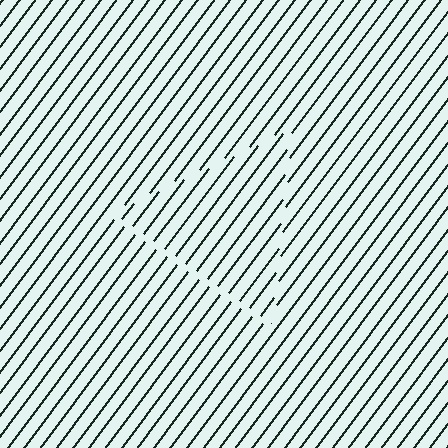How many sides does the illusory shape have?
3 sides — the line-ends trace a triangle.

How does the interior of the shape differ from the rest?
The interior of the shape contains the same grating, shifted by half a period — the contour is defined by the phase discontinuity where line-ends from the inner and outer gratings abut.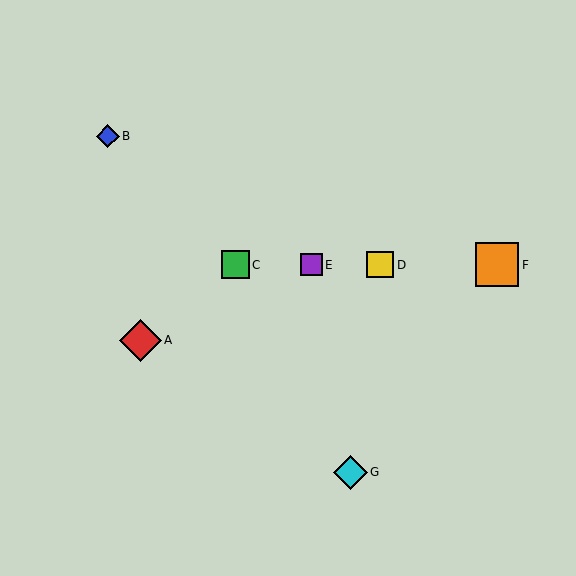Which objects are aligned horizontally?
Objects C, D, E, F are aligned horizontally.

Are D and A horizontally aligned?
No, D is at y≈265 and A is at y≈340.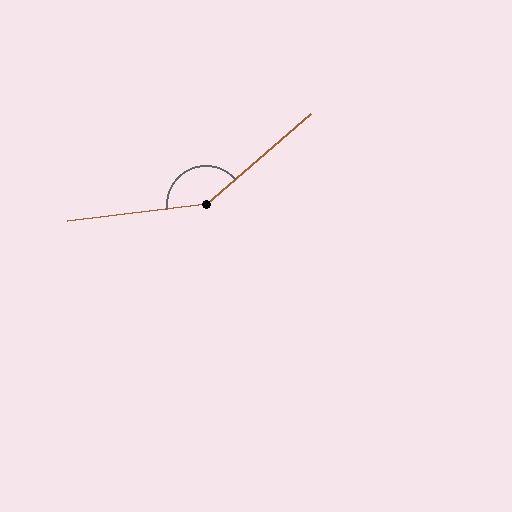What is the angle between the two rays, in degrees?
Approximately 146 degrees.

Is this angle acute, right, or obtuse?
It is obtuse.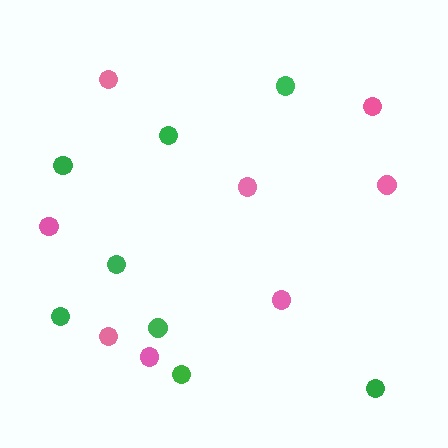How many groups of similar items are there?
There are 2 groups: one group of pink circles (8) and one group of green circles (8).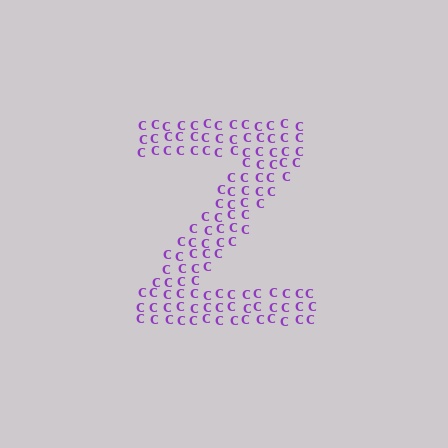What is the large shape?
The large shape is the letter Z.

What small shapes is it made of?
It is made of small letter C's.